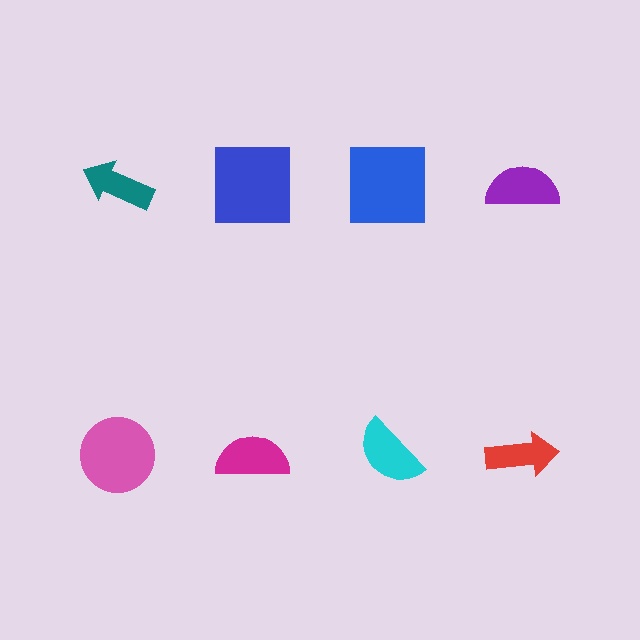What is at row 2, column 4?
A red arrow.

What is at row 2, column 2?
A magenta semicircle.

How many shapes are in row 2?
4 shapes.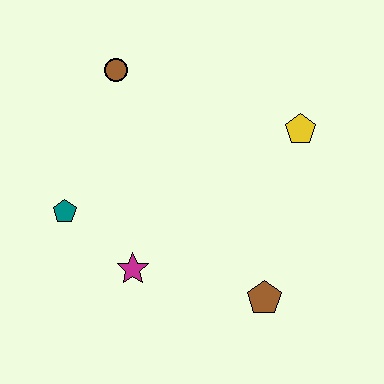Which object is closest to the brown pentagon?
The magenta star is closest to the brown pentagon.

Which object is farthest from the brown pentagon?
The brown circle is farthest from the brown pentagon.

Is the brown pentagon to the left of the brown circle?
No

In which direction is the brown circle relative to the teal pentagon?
The brown circle is above the teal pentagon.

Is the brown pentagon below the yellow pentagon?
Yes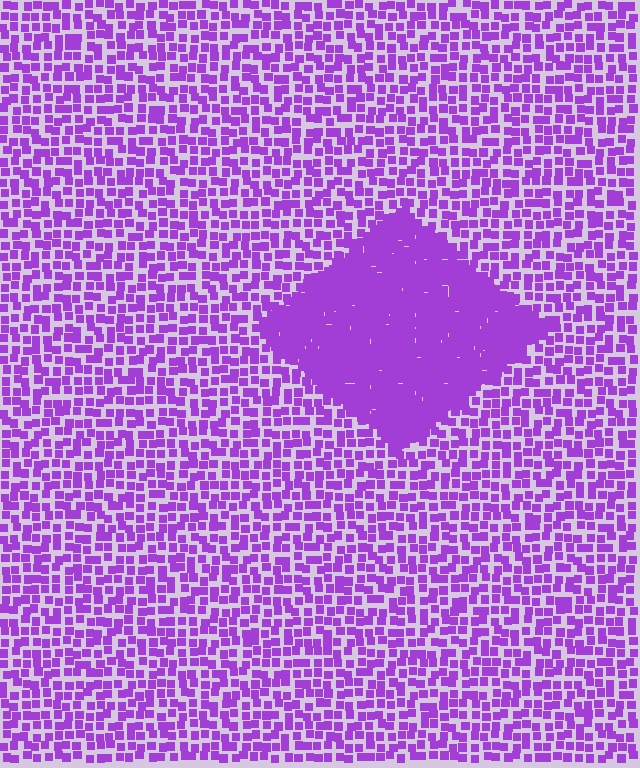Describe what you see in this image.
The image contains small purple elements arranged at two different densities. A diamond-shaped region is visible where the elements are more densely packed than the surrounding area.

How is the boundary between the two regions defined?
The boundary is defined by a change in element density (approximately 2.6x ratio). All elements are the same color, size, and shape.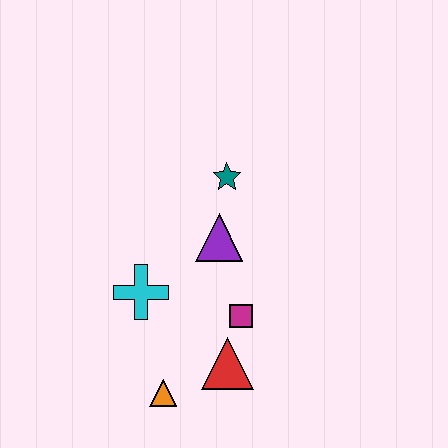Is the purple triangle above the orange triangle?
Yes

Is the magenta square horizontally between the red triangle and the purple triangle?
No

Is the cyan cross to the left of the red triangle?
Yes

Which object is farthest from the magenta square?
The teal star is farthest from the magenta square.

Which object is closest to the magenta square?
The red triangle is closest to the magenta square.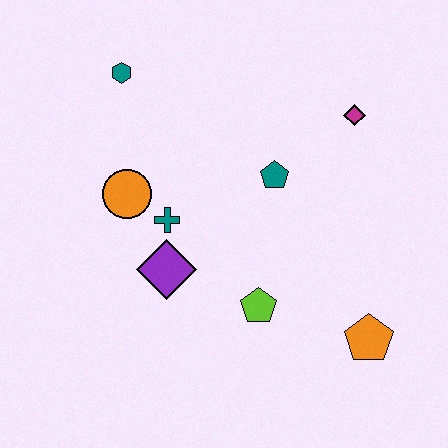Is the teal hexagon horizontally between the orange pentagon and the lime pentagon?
No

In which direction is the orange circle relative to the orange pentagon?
The orange circle is to the left of the orange pentagon.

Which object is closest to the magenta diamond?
The teal pentagon is closest to the magenta diamond.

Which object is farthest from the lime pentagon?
The teal hexagon is farthest from the lime pentagon.